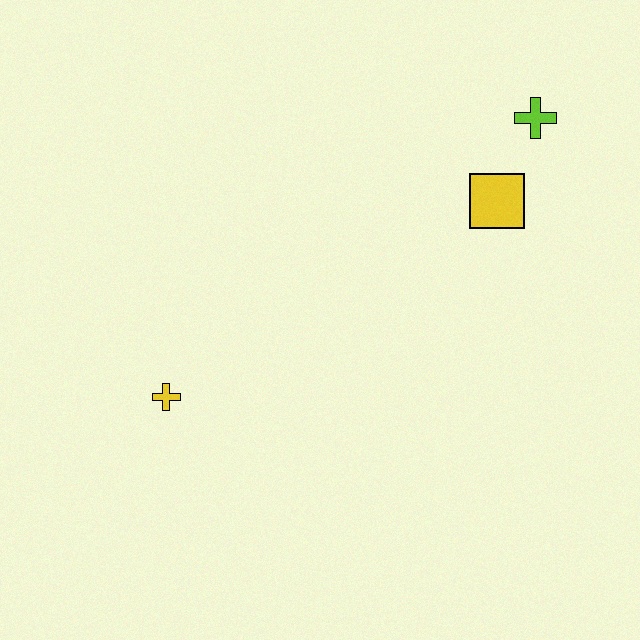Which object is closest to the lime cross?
The yellow square is closest to the lime cross.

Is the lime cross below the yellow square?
No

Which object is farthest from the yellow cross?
The lime cross is farthest from the yellow cross.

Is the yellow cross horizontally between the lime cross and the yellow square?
No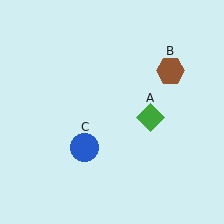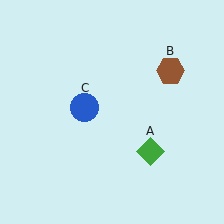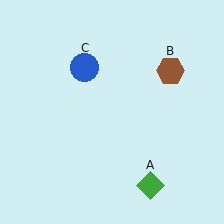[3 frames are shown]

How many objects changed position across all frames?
2 objects changed position: green diamond (object A), blue circle (object C).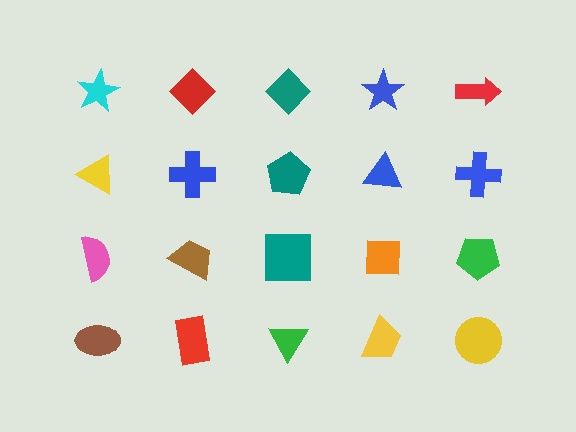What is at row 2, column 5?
A blue cross.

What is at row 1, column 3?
A teal diamond.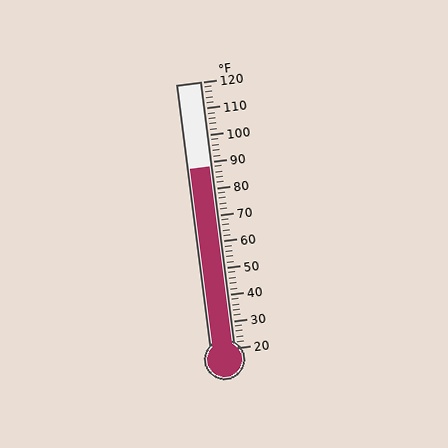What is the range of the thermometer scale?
The thermometer scale ranges from 20°F to 120°F.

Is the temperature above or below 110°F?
The temperature is below 110°F.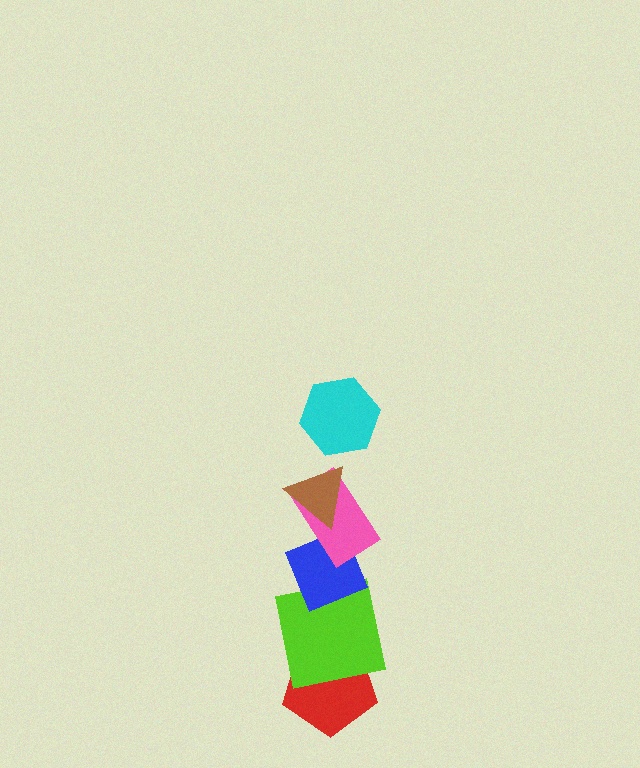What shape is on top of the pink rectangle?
The brown triangle is on top of the pink rectangle.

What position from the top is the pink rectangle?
The pink rectangle is 3rd from the top.